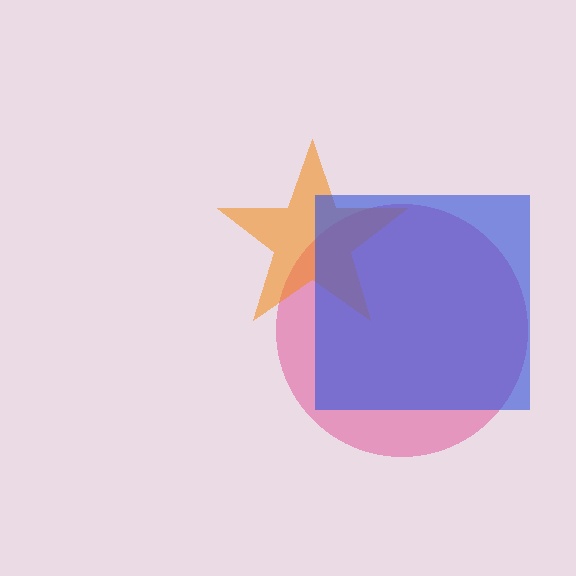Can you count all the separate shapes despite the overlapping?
Yes, there are 3 separate shapes.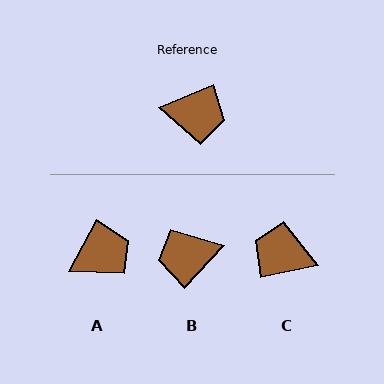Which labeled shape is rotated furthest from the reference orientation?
C, about 170 degrees away.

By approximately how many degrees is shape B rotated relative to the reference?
Approximately 156 degrees clockwise.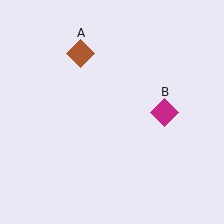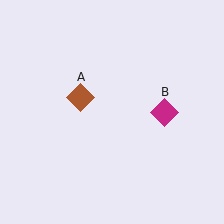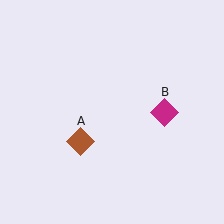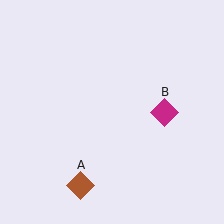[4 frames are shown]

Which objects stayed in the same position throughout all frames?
Magenta diamond (object B) remained stationary.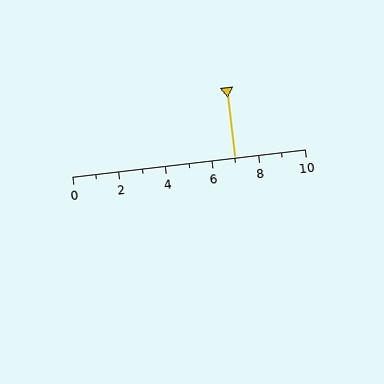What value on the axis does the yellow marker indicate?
The marker indicates approximately 7.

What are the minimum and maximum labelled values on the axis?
The axis runs from 0 to 10.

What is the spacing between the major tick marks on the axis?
The major ticks are spaced 2 apart.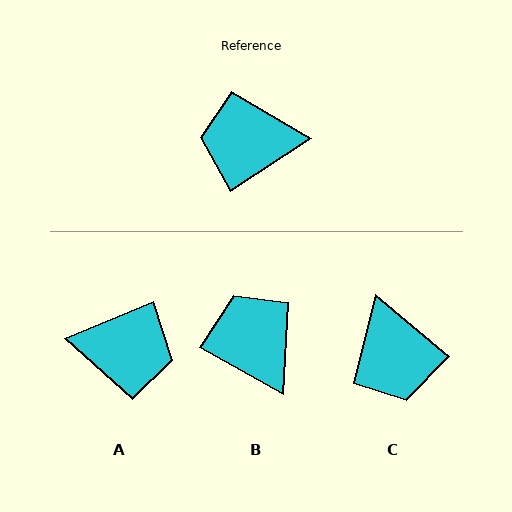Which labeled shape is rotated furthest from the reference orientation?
A, about 169 degrees away.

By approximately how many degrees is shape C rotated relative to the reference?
Approximately 107 degrees counter-clockwise.